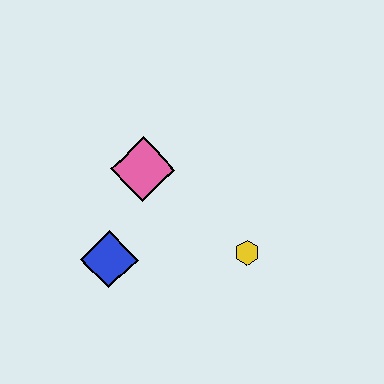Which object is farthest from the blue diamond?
The yellow hexagon is farthest from the blue diamond.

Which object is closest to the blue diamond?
The pink diamond is closest to the blue diamond.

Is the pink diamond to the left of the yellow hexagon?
Yes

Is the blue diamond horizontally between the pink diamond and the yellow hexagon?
No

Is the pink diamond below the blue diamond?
No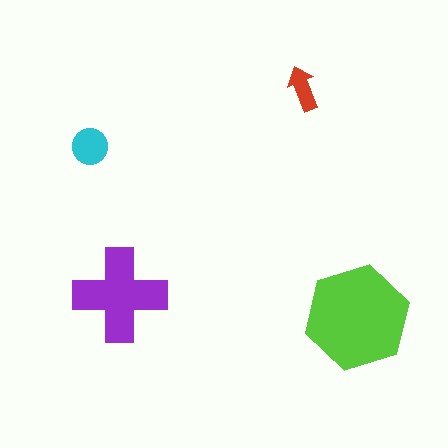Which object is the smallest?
The red arrow.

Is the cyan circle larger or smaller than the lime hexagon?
Smaller.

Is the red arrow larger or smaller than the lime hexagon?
Smaller.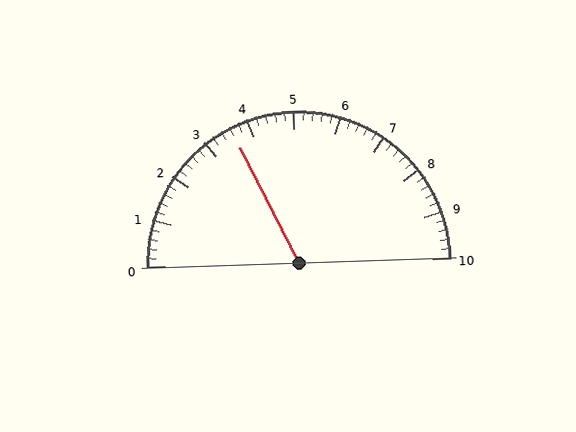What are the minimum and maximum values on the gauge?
The gauge ranges from 0 to 10.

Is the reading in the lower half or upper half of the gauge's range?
The reading is in the lower half of the range (0 to 10).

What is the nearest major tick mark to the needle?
The nearest major tick mark is 4.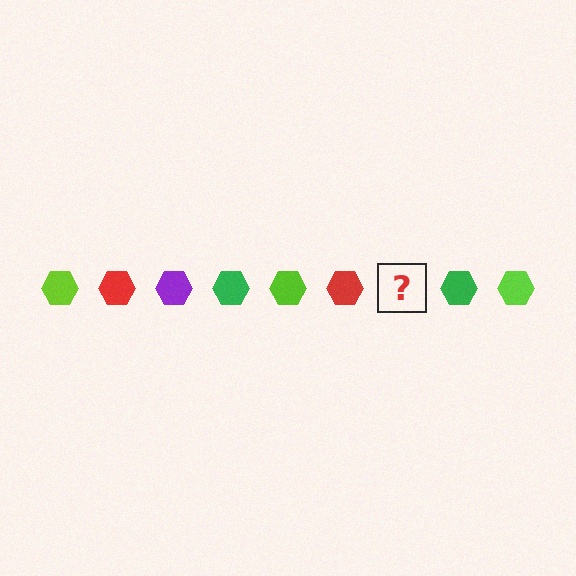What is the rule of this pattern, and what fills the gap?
The rule is that the pattern cycles through lime, red, purple, green hexagons. The gap should be filled with a purple hexagon.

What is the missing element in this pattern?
The missing element is a purple hexagon.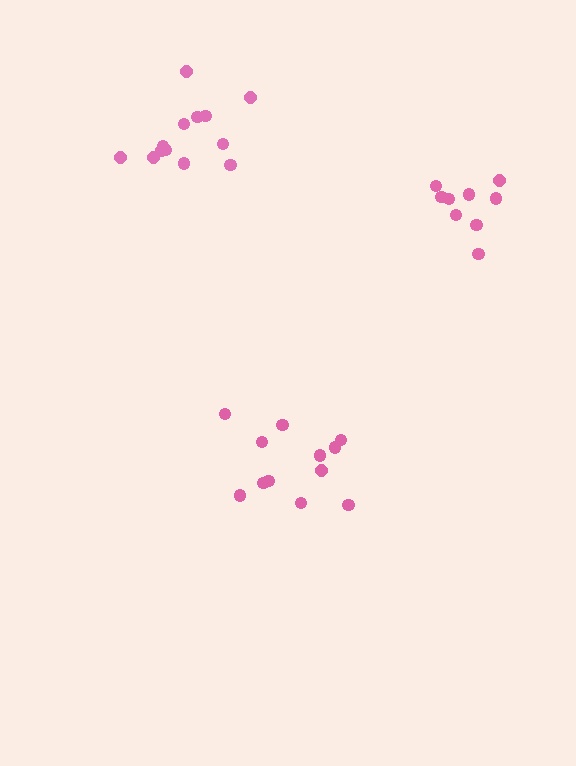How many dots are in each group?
Group 1: 9 dots, Group 2: 13 dots, Group 3: 12 dots (34 total).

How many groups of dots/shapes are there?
There are 3 groups.